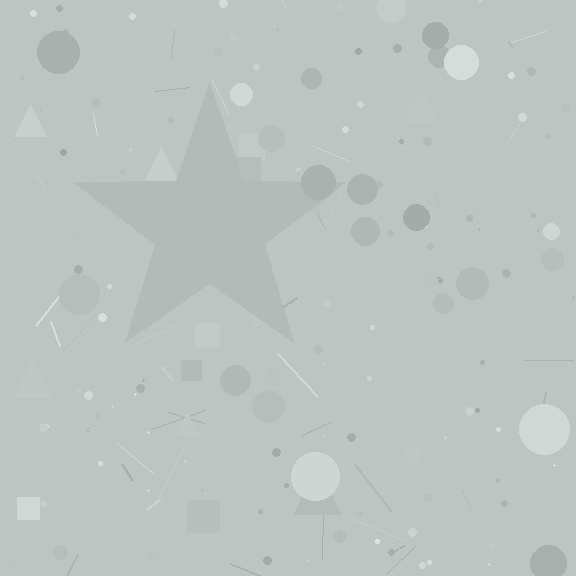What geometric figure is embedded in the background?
A star is embedded in the background.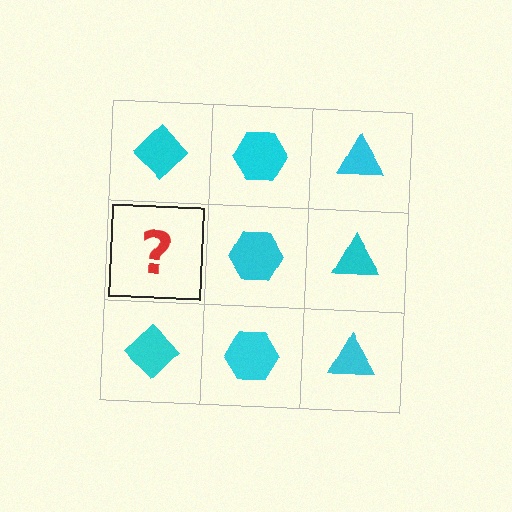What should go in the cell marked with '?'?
The missing cell should contain a cyan diamond.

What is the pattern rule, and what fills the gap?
The rule is that each column has a consistent shape. The gap should be filled with a cyan diamond.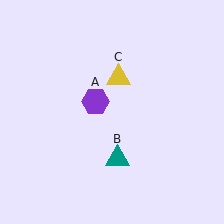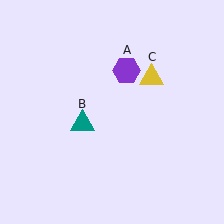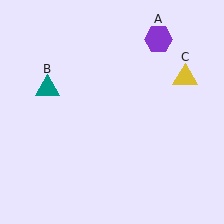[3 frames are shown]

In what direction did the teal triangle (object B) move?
The teal triangle (object B) moved up and to the left.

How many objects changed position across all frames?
3 objects changed position: purple hexagon (object A), teal triangle (object B), yellow triangle (object C).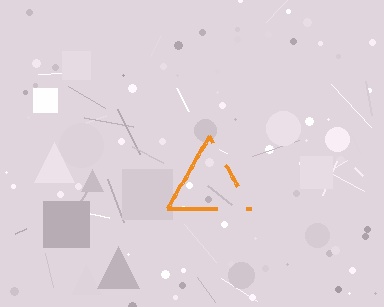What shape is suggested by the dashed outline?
The dashed outline suggests a triangle.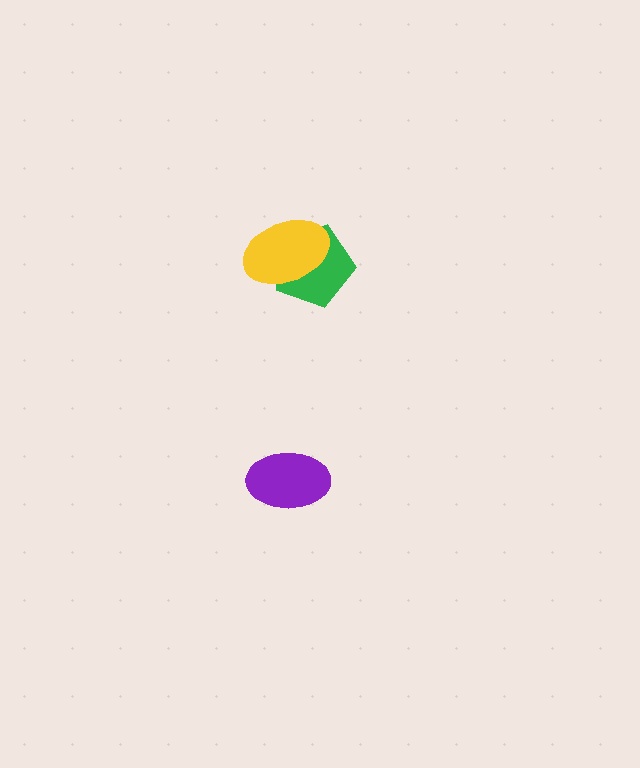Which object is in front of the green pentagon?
The yellow ellipse is in front of the green pentagon.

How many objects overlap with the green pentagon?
1 object overlaps with the green pentagon.